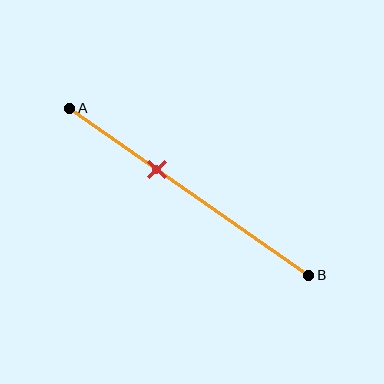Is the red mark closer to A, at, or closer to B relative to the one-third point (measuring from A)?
The red mark is closer to point B than the one-third point of segment AB.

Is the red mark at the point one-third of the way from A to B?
No, the mark is at about 35% from A, not at the 33% one-third point.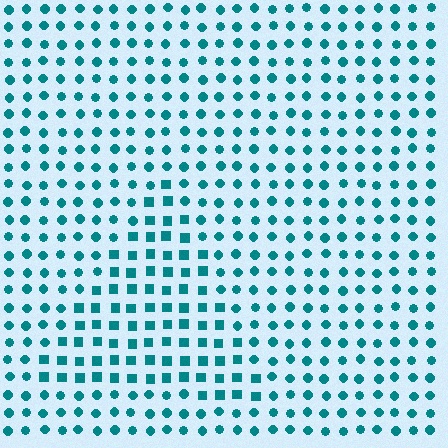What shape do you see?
I see a triangle.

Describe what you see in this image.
The image is filled with small teal elements arranged in a uniform grid. A triangle-shaped region contains squares, while the surrounding area contains circles. The boundary is defined purely by the change in element shape.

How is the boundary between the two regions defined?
The boundary is defined by a change in element shape: squares inside vs. circles outside. All elements share the same color and spacing.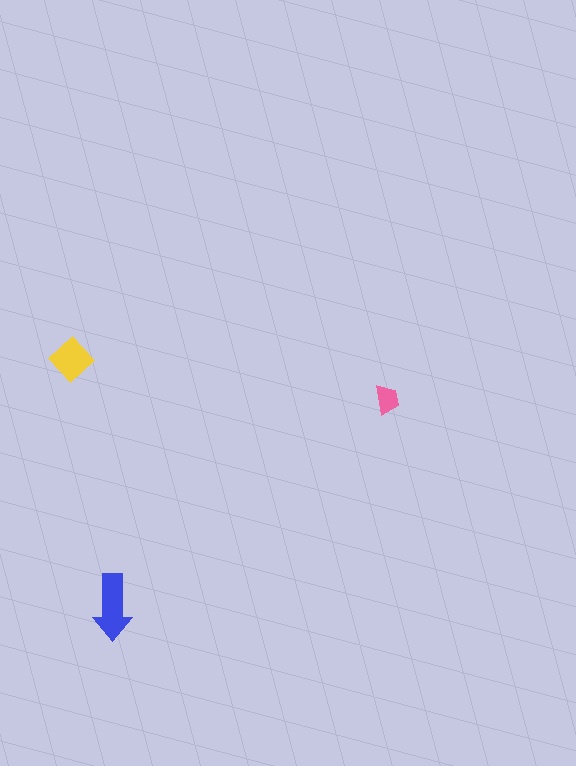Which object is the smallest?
The pink trapezoid.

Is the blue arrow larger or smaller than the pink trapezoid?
Larger.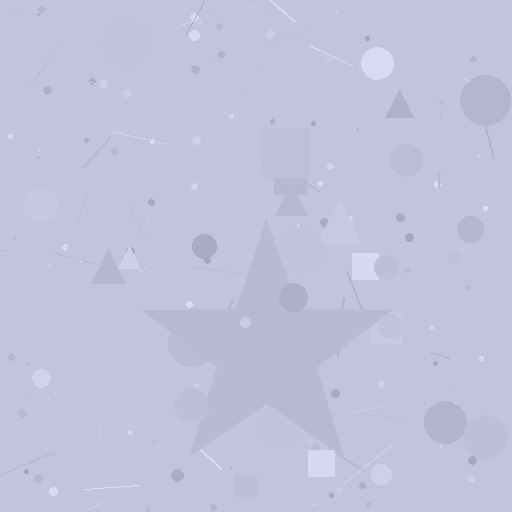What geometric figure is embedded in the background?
A star is embedded in the background.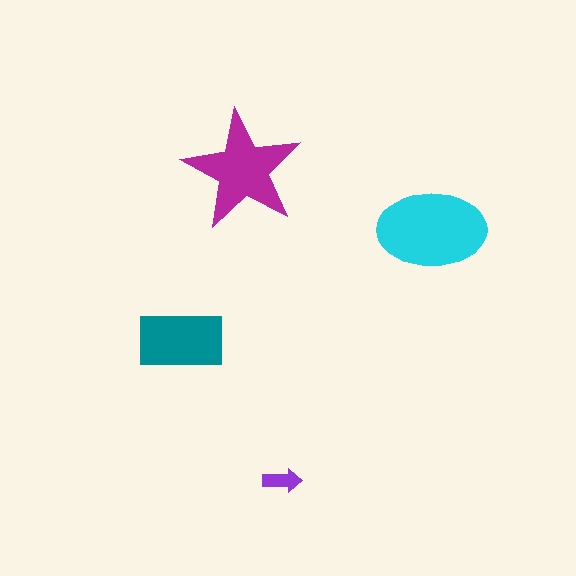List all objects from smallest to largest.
The purple arrow, the teal rectangle, the magenta star, the cyan ellipse.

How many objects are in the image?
There are 4 objects in the image.